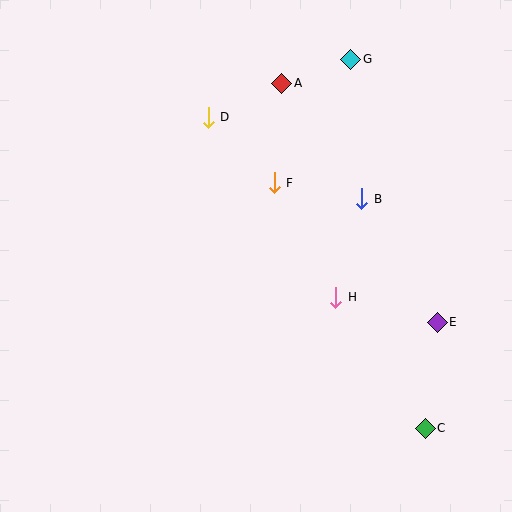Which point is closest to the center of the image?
Point F at (274, 183) is closest to the center.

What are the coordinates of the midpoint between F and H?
The midpoint between F and H is at (305, 240).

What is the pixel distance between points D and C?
The distance between D and C is 380 pixels.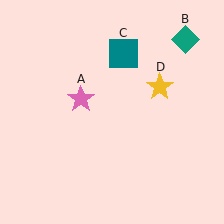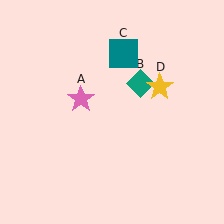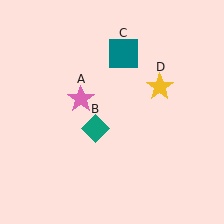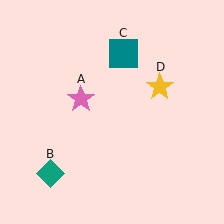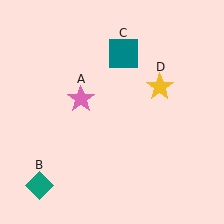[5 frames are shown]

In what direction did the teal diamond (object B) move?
The teal diamond (object B) moved down and to the left.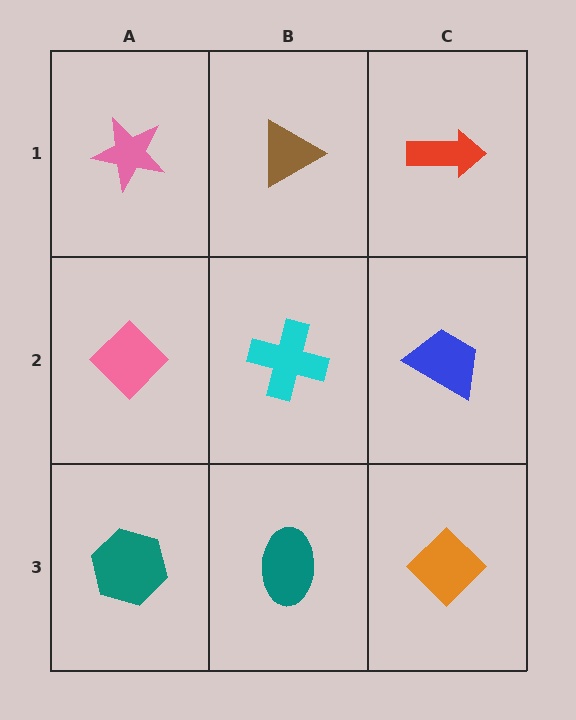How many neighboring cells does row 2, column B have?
4.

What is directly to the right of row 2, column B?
A blue trapezoid.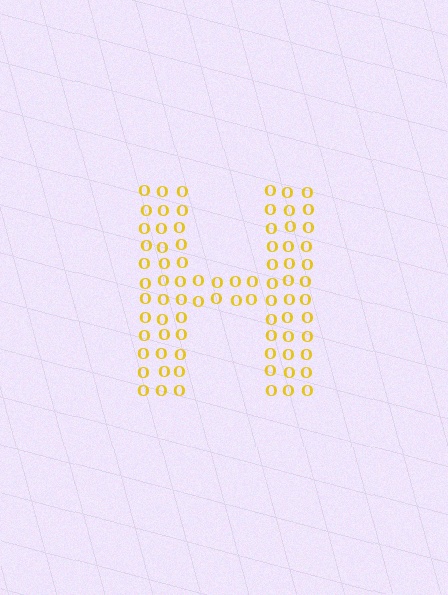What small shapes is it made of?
It is made of small letter O's.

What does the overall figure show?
The overall figure shows the letter H.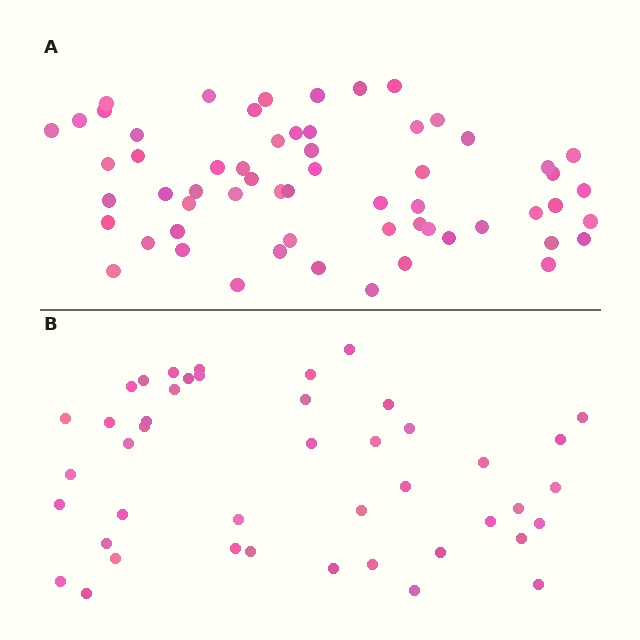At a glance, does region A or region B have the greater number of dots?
Region A (the top region) has more dots.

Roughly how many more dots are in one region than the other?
Region A has approximately 15 more dots than region B.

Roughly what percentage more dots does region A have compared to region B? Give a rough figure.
About 35% more.